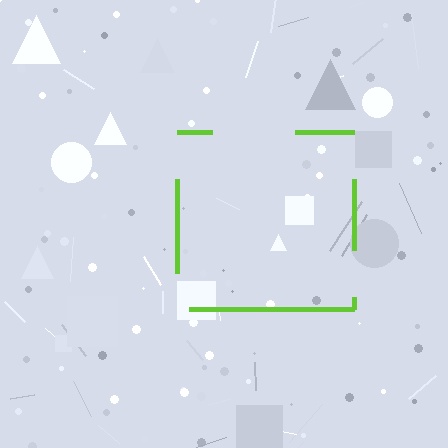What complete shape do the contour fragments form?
The contour fragments form a square.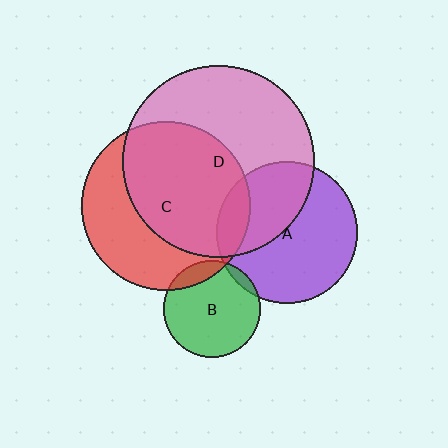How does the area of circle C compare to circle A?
Approximately 1.4 times.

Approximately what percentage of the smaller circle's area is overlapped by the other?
Approximately 15%.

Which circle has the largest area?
Circle D (pink).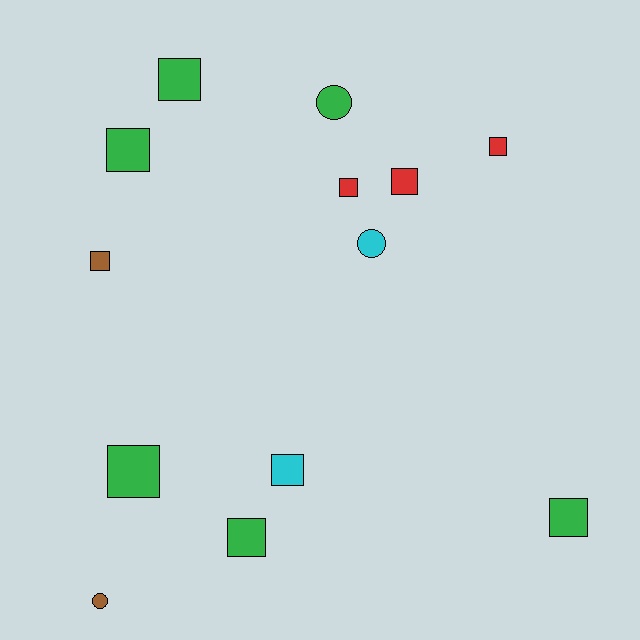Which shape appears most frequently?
Square, with 10 objects.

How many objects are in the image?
There are 13 objects.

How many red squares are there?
There are 3 red squares.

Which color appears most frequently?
Green, with 6 objects.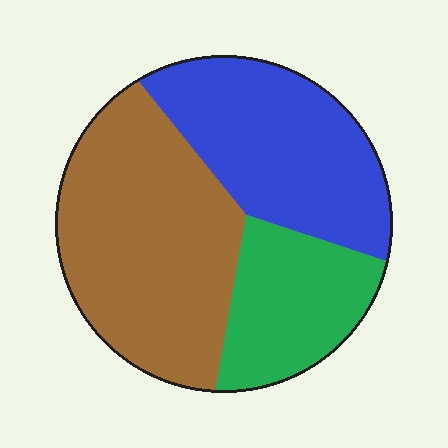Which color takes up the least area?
Green, at roughly 20%.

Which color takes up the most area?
Brown, at roughly 45%.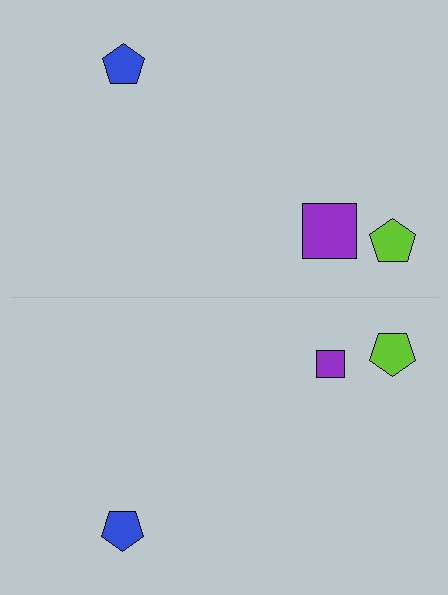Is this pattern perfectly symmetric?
No, the pattern is not perfectly symmetric. The purple square on the bottom side has a different size than its mirror counterpart.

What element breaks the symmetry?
The purple square on the bottom side has a different size than its mirror counterpart.